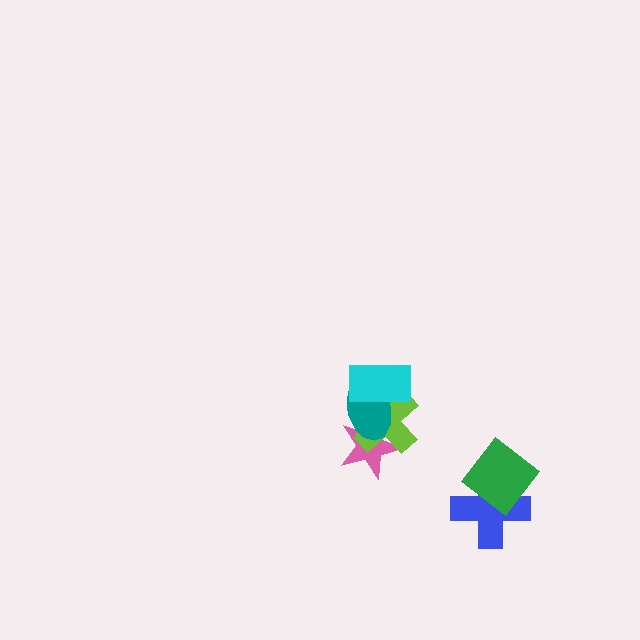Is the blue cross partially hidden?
Yes, it is partially covered by another shape.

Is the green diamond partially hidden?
No, no other shape covers it.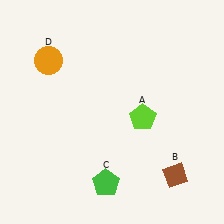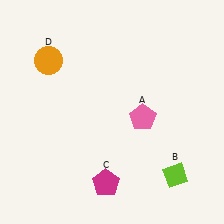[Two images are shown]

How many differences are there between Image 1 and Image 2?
There are 3 differences between the two images.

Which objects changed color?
A changed from lime to pink. B changed from brown to lime. C changed from green to magenta.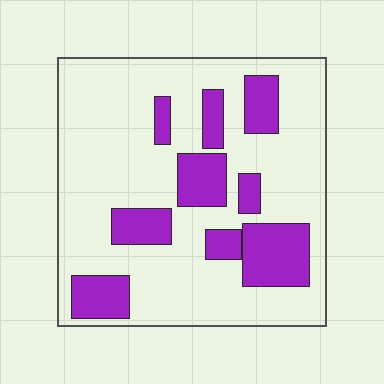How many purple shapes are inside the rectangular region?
9.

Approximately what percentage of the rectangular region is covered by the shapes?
Approximately 25%.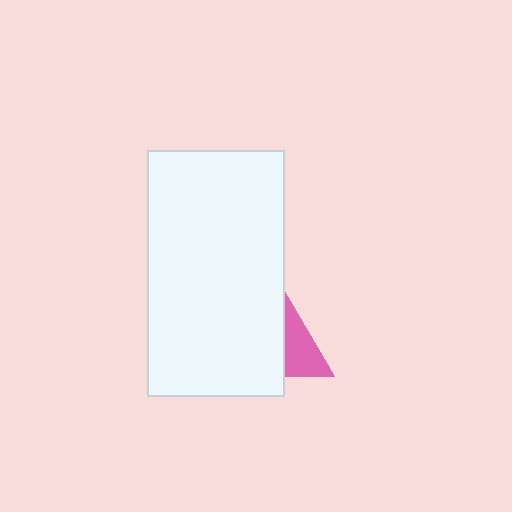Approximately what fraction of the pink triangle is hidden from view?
Roughly 67% of the pink triangle is hidden behind the white rectangle.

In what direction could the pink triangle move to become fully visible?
The pink triangle could move right. That would shift it out from behind the white rectangle entirely.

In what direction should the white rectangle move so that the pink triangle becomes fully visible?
The white rectangle should move left. That is the shortest direction to clear the overlap and leave the pink triangle fully visible.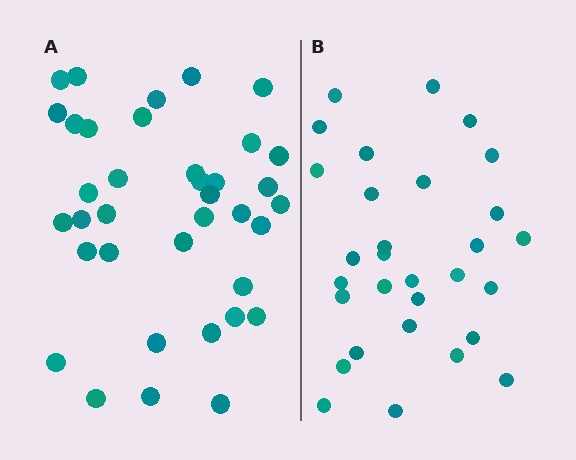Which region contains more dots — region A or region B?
Region A (the left region) has more dots.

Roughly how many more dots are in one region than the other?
Region A has roughly 8 or so more dots than region B.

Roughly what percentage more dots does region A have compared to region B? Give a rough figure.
About 25% more.